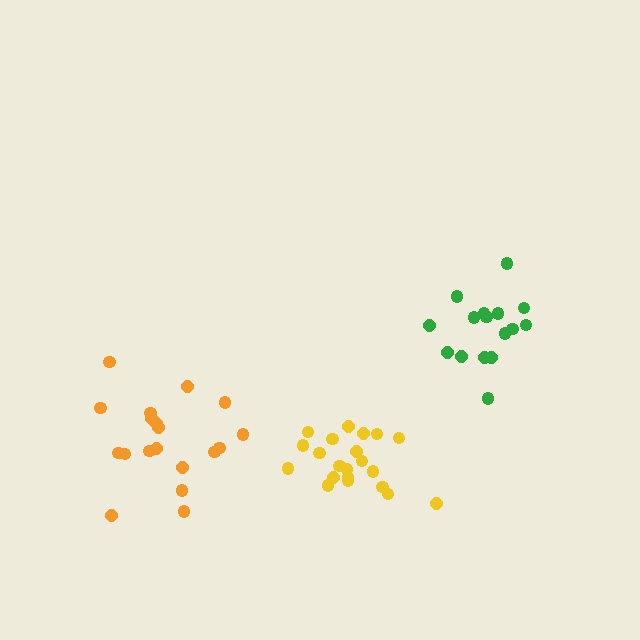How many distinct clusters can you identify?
There are 3 distinct clusters.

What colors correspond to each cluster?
The clusters are colored: yellow, orange, green.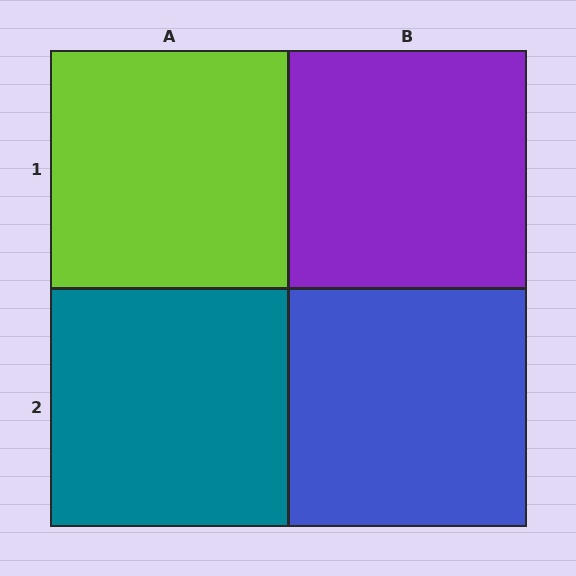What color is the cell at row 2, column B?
Blue.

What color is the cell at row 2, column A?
Teal.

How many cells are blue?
1 cell is blue.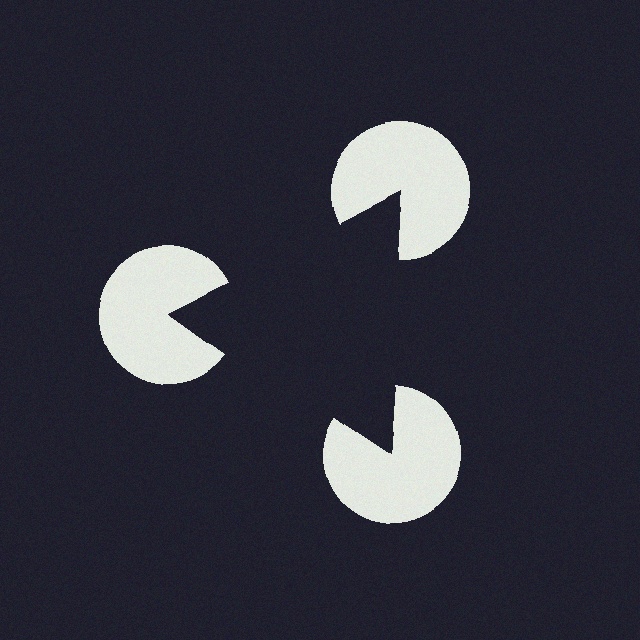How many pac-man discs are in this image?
There are 3 — one at each vertex of the illusory triangle.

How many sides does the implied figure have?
3 sides.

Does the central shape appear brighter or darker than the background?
It typically appears slightly darker than the background, even though no actual brightness change is drawn.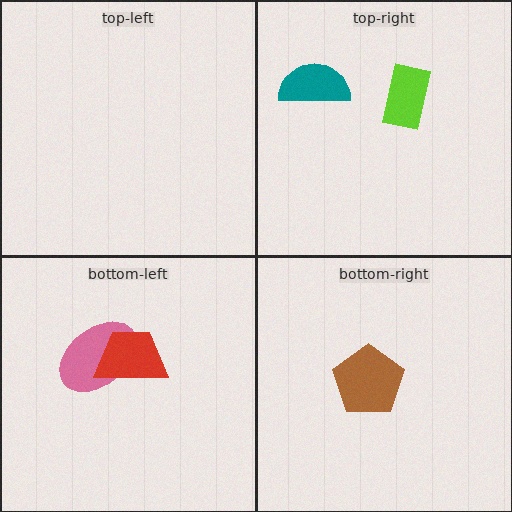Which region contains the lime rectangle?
The top-right region.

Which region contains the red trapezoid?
The bottom-left region.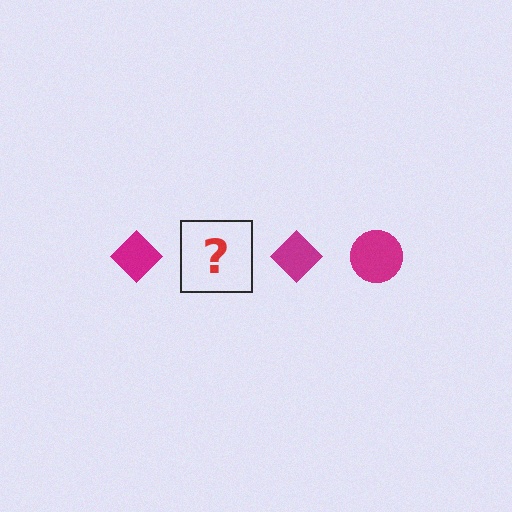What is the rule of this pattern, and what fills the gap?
The rule is that the pattern cycles through diamond, circle shapes in magenta. The gap should be filled with a magenta circle.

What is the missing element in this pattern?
The missing element is a magenta circle.